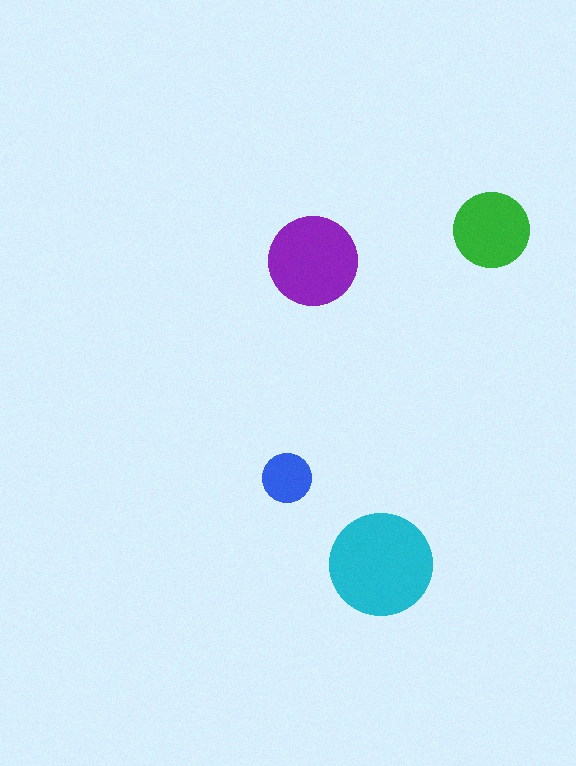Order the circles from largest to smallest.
the cyan one, the purple one, the green one, the blue one.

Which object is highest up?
The green circle is topmost.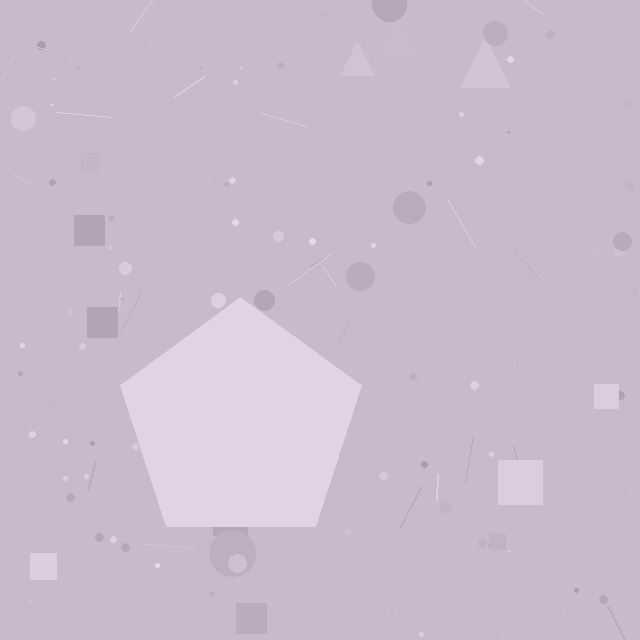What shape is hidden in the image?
A pentagon is hidden in the image.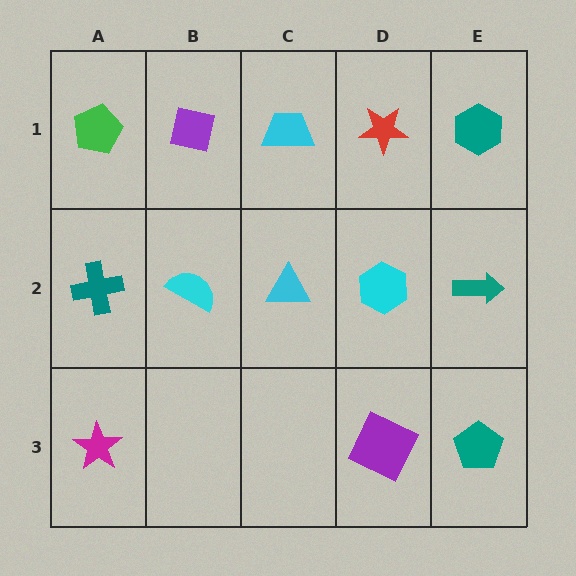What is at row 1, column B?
A purple square.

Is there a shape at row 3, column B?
No, that cell is empty.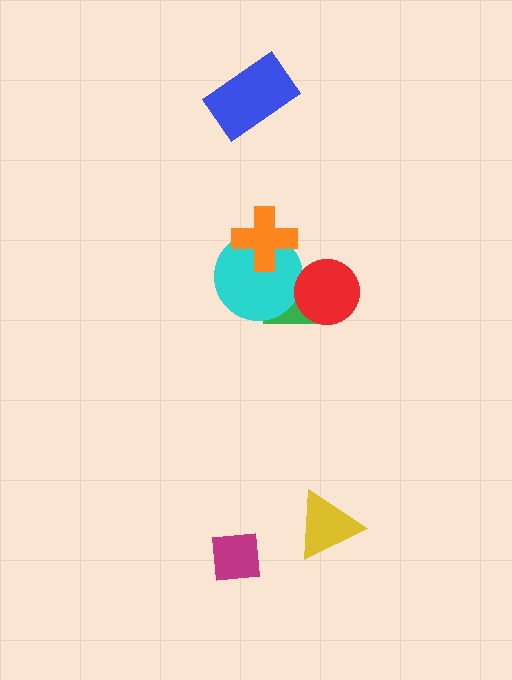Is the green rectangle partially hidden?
Yes, it is partially covered by another shape.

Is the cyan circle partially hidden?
Yes, it is partially covered by another shape.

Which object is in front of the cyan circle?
The orange cross is in front of the cyan circle.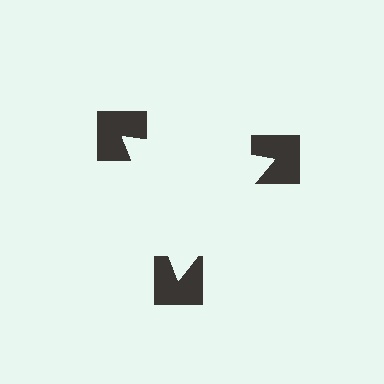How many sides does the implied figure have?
3 sides.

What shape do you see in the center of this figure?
An illusory triangle — its edges are inferred from the aligned wedge cuts in the notched squares, not physically drawn.